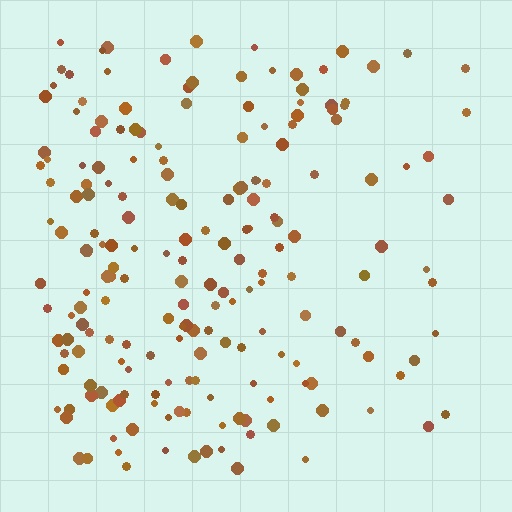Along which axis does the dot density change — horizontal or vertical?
Horizontal.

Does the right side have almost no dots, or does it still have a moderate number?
Still a moderate number, just noticeably fewer than the left.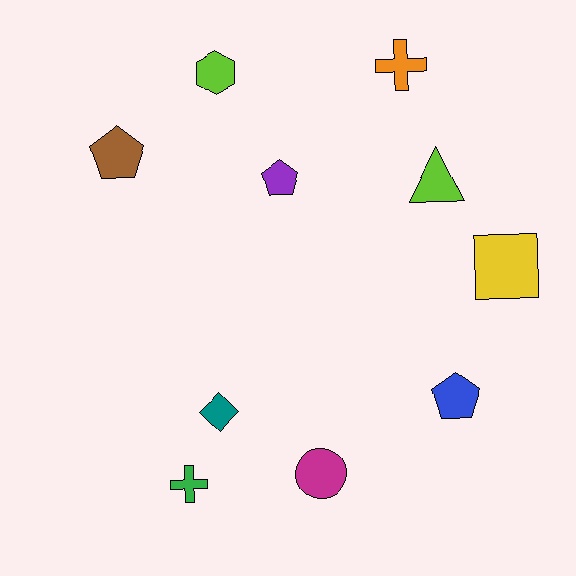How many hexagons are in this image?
There is 1 hexagon.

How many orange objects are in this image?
There is 1 orange object.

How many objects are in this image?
There are 10 objects.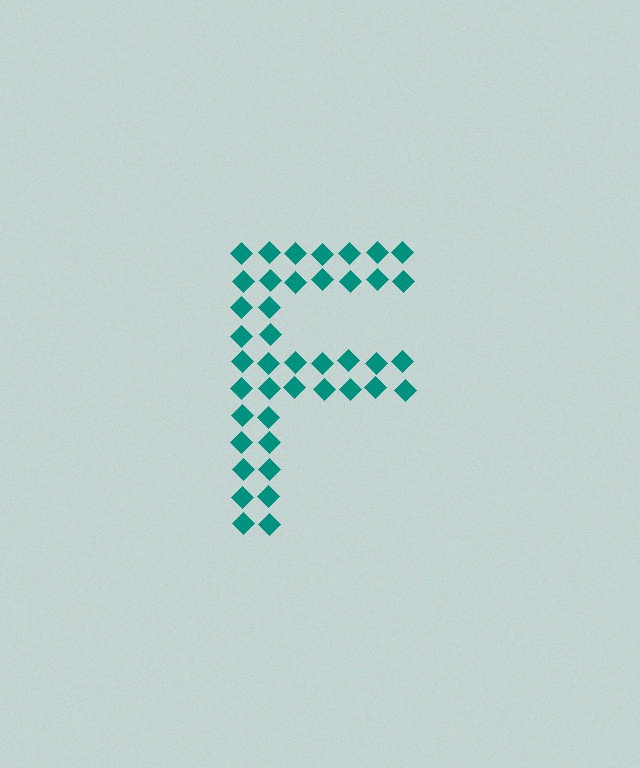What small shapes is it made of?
It is made of small diamonds.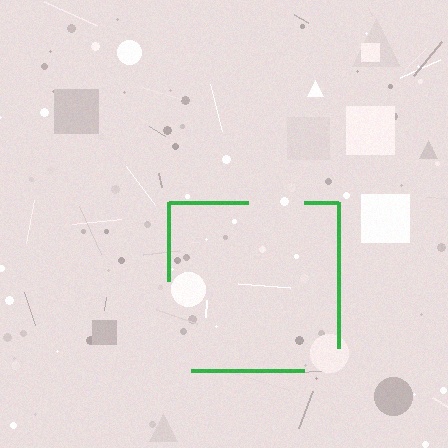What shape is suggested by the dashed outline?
The dashed outline suggests a square.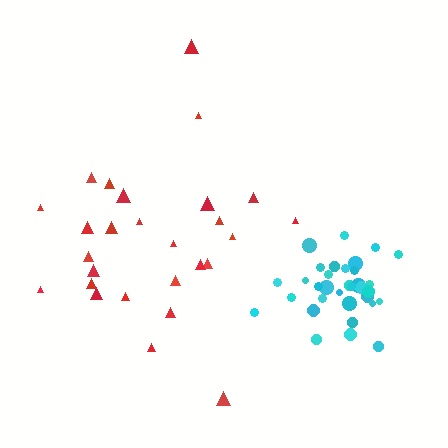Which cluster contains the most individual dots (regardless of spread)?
Cyan (33).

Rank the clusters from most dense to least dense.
cyan, red.